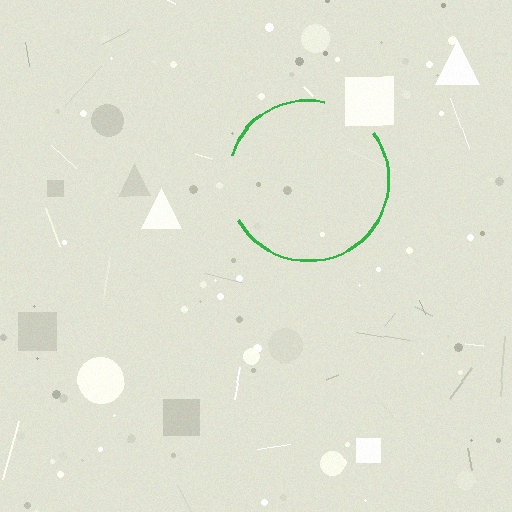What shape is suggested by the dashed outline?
The dashed outline suggests a circle.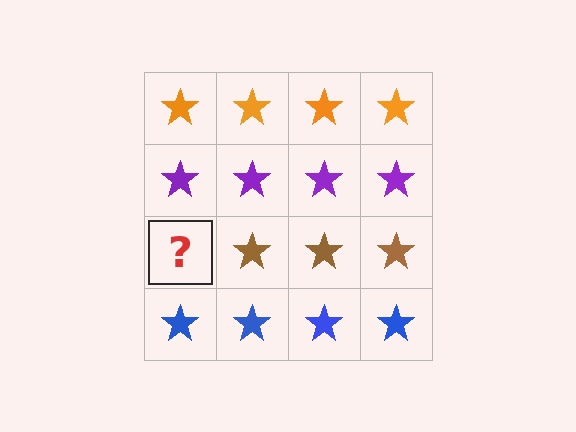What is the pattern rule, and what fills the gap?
The rule is that each row has a consistent color. The gap should be filled with a brown star.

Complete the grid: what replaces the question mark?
The question mark should be replaced with a brown star.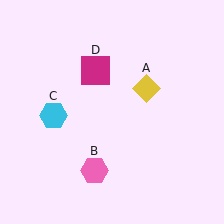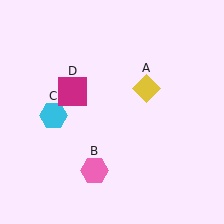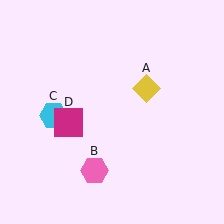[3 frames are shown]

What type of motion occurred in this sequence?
The magenta square (object D) rotated counterclockwise around the center of the scene.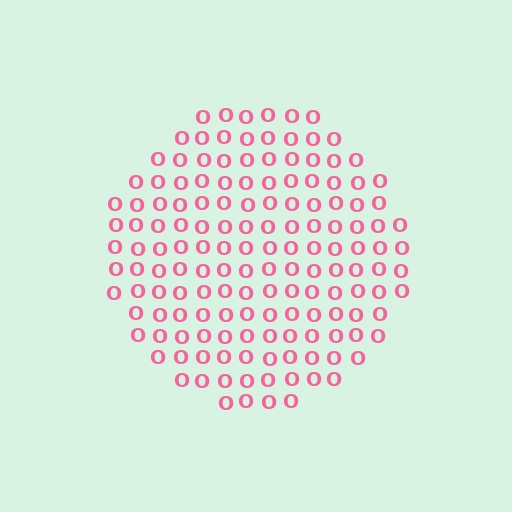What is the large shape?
The large shape is a circle.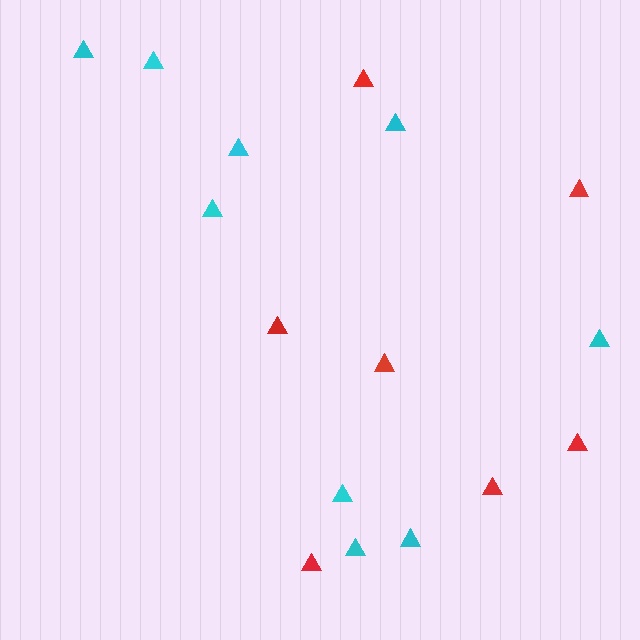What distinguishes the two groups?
There are 2 groups: one group of red triangles (7) and one group of cyan triangles (9).